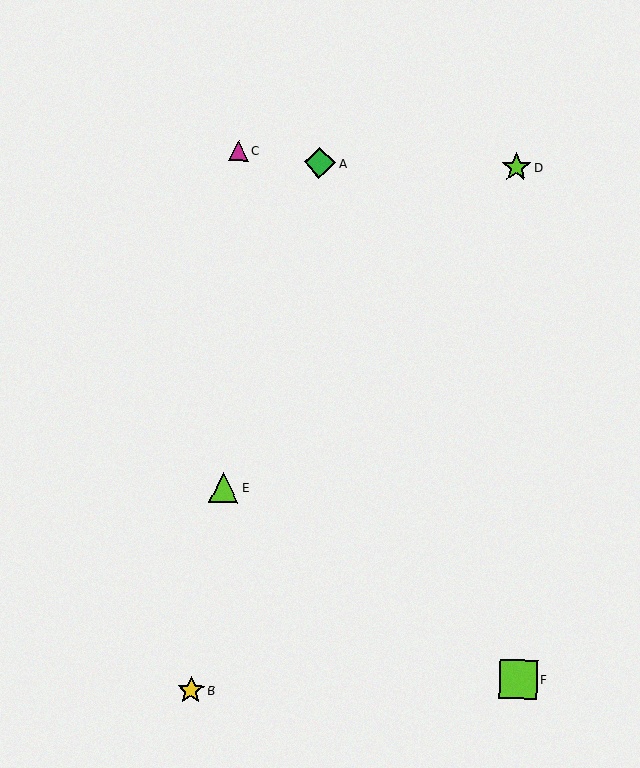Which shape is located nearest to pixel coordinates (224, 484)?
The lime triangle (labeled E) at (224, 487) is nearest to that location.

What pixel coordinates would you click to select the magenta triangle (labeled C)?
Click at (239, 151) to select the magenta triangle C.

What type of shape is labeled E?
Shape E is a lime triangle.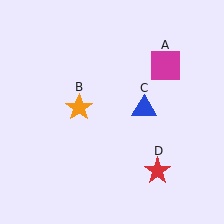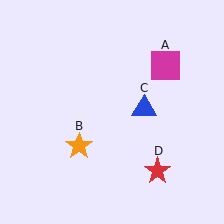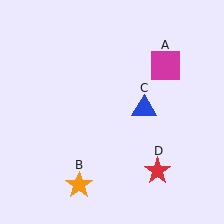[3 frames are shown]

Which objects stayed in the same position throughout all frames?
Magenta square (object A) and blue triangle (object C) and red star (object D) remained stationary.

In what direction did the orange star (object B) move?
The orange star (object B) moved down.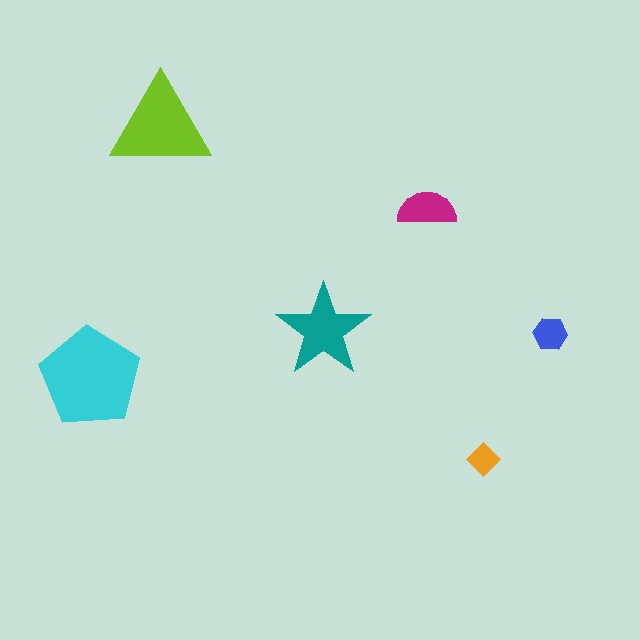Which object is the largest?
The cyan pentagon.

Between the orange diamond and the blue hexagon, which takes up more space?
The blue hexagon.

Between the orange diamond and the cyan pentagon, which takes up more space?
The cyan pentagon.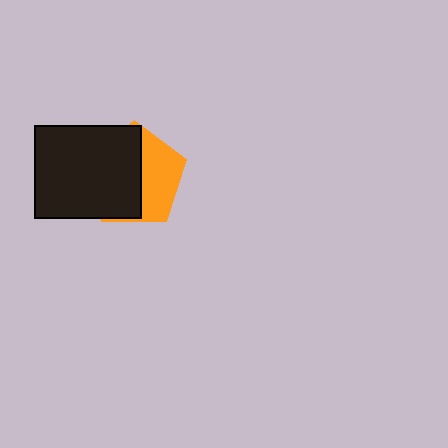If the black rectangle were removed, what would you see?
You would see the complete orange pentagon.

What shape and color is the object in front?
The object in front is a black rectangle.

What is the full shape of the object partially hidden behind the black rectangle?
The partially hidden object is an orange pentagon.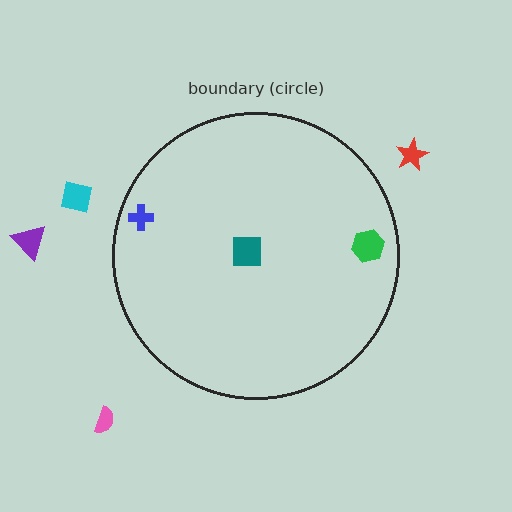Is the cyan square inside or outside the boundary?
Outside.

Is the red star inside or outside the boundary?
Outside.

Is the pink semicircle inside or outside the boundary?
Outside.